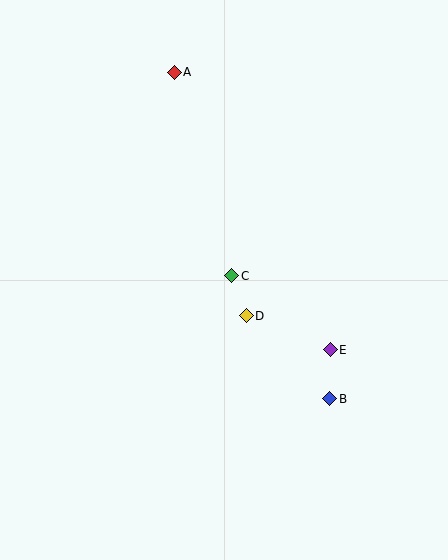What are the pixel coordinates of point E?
Point E is at (330, 350).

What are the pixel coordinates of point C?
Point C is at (232, 276).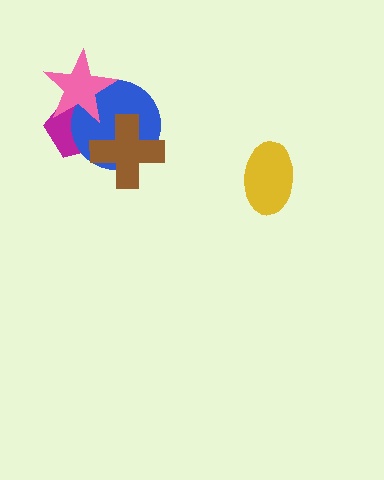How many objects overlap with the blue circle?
3 objects overlap with the blue circle.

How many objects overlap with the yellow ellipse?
0 objects overlap with the yellow ellipse.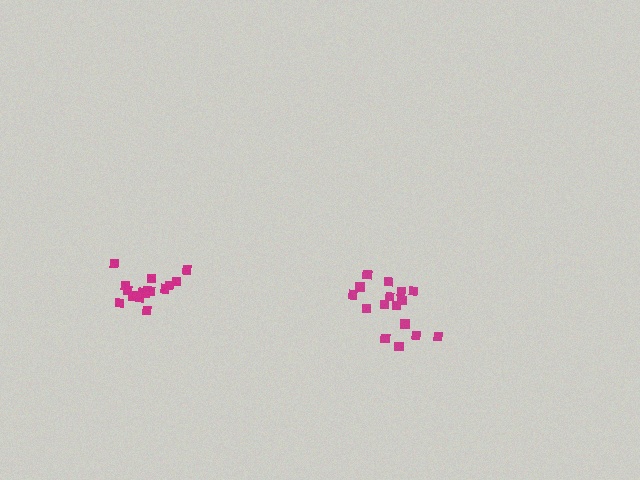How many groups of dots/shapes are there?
There are 2 groups.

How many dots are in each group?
Group 1: 16 dots, Group 2: 16 dots (32 total).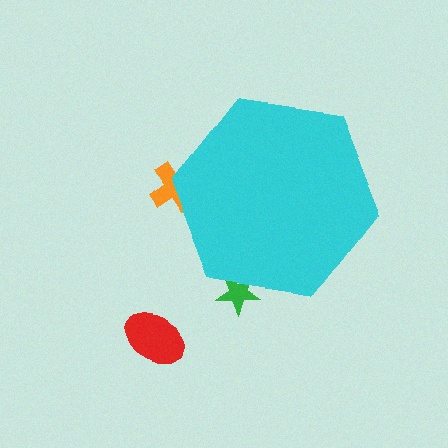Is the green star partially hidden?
Yes, the green star is partially hidden behind the cyan hexagon.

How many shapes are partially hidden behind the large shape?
2 shapes are partially hidden.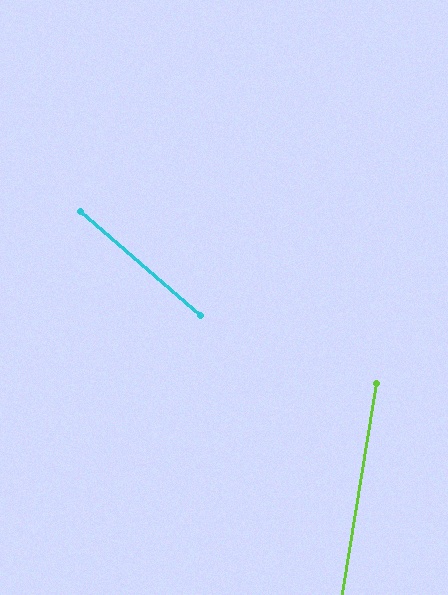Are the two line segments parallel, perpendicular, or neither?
Neither parallel nor perpendicular — they differ by about 59°.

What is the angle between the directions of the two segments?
Approximately 59 degrees.